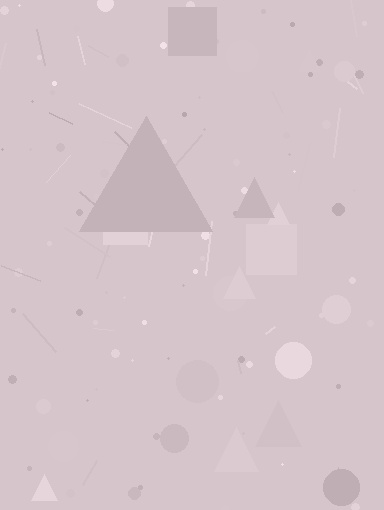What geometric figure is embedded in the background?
A triangle is embedded in the background.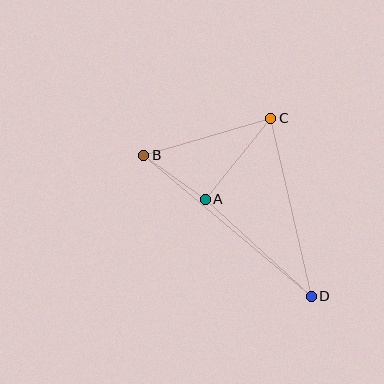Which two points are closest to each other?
Points A and B are closest to each other.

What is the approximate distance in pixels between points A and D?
The distance between A and D is approximately 143 pixels.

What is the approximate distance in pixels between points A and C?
The distance between A and C is approximately 104 pixels.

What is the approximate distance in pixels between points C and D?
The distance between C and D is approximately 182 pixels.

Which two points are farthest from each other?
Points B and D are farthest from each other.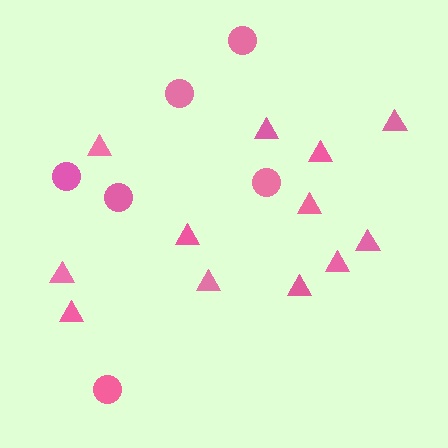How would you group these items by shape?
There are 2 groups: one group of circles (6) and one group of triangles (12).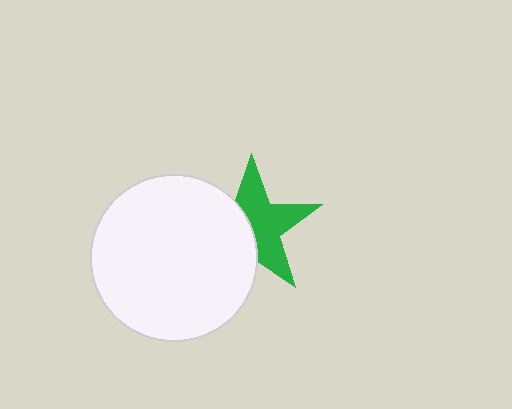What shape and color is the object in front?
The object in front is a white circle.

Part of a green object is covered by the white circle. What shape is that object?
It is a star.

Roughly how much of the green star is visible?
About half of it is visible (roughly 57%).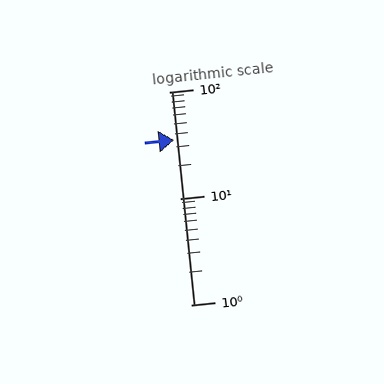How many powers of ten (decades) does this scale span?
The scale spans 2 decades, from 1 to 100.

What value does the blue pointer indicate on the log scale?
The pointer indicates approximately 35.